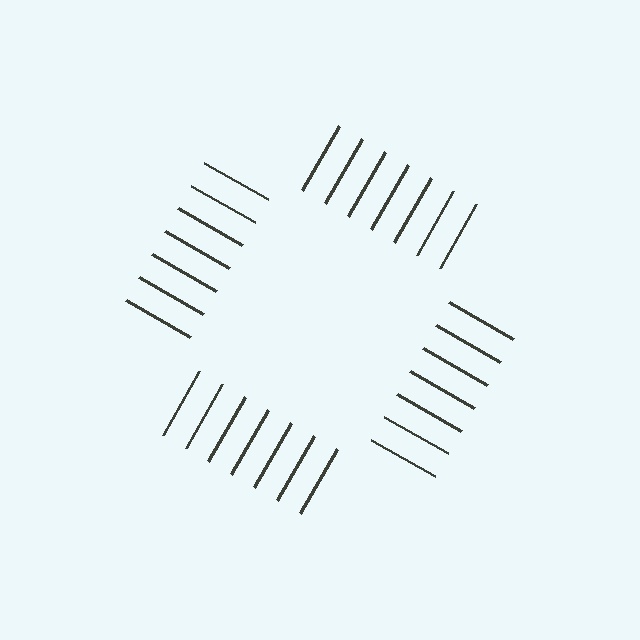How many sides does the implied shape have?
4 sides — the line-ends trace a square.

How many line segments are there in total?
28 — 7 along each of the 4 edges.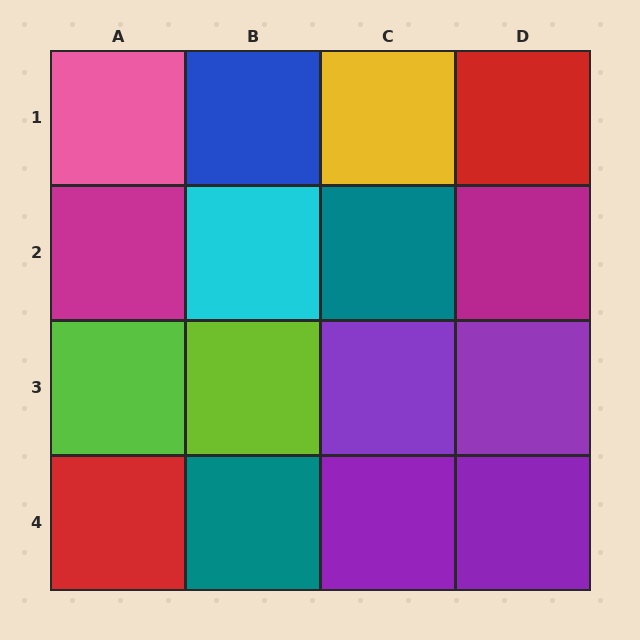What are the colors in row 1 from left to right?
Pink, blue, yellow, red.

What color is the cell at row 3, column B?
Lime.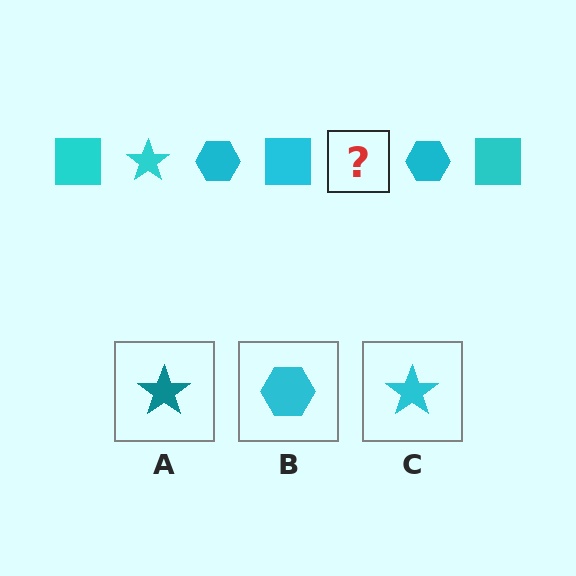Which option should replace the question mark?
Option C.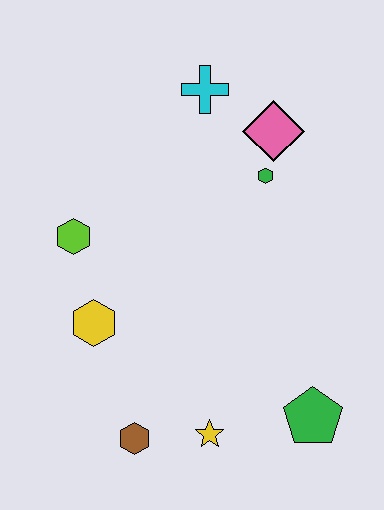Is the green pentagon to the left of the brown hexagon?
No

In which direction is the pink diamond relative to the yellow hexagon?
The pink diamond is above the yellow hexagon.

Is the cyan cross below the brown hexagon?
No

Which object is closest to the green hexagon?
The pink diamond is closest to the green hexagon.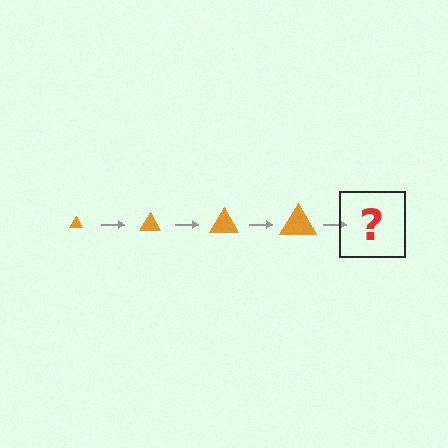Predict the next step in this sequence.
The next step is an orange triangle, larger than the previous one.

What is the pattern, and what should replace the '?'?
The pattern is that the triangle gets progressively larger each step. The '?' should be an orange triangle, larger than the previous one.